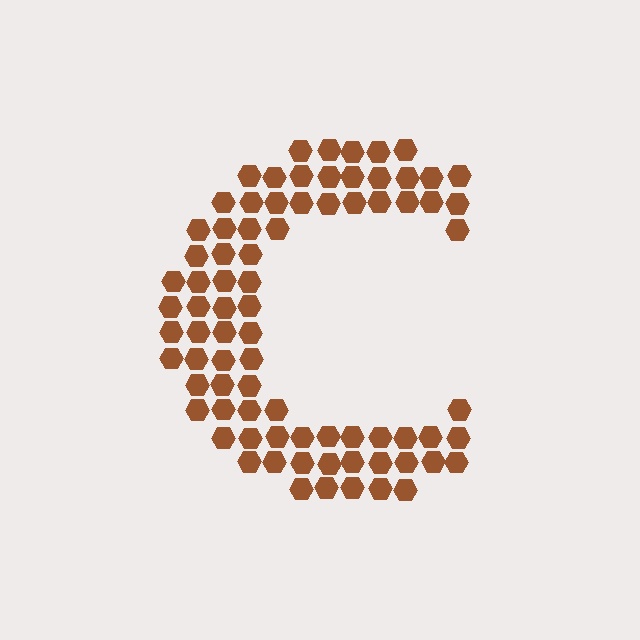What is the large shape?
The large shape is the letter C.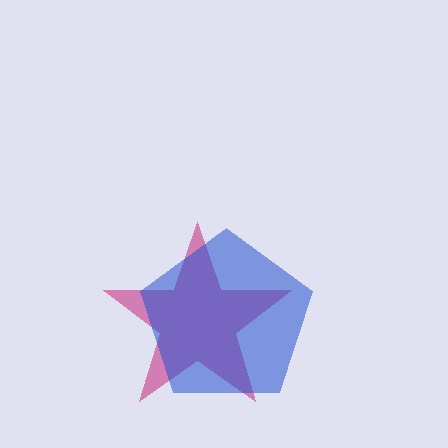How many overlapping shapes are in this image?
There are 2 overlapping shapes in the image.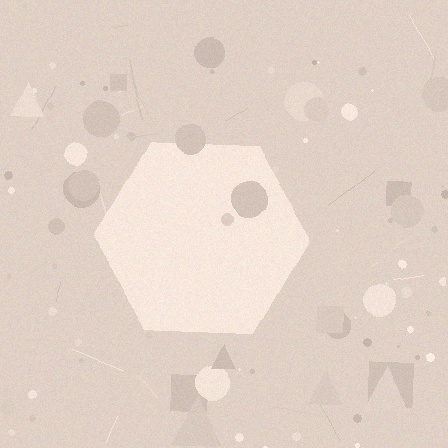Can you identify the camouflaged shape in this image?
The camouflaged shape is a hexagon.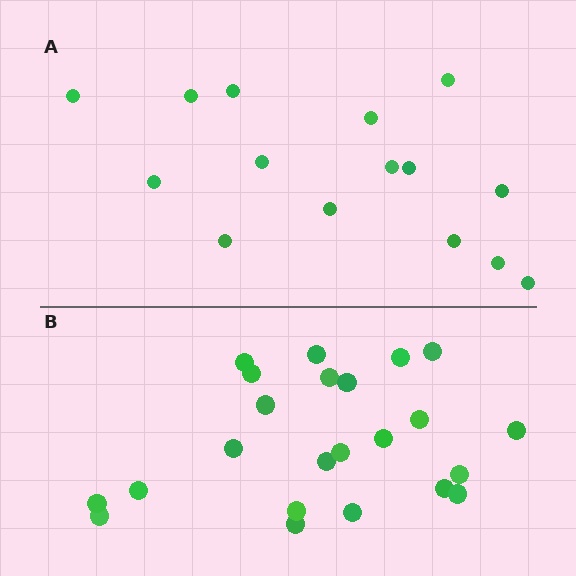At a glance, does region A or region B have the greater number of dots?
Region B (the bottom region) has more dots.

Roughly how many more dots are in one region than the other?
Region B has roughly 8 or so more dots than region A.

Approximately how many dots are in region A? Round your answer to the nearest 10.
About 20 dots. (The exact count is 15, which rounds to 20.)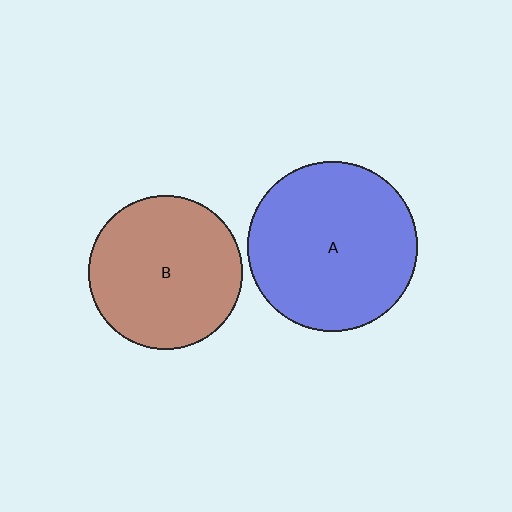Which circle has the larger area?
Circle A (blue).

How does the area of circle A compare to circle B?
Approximately 1.2 times.